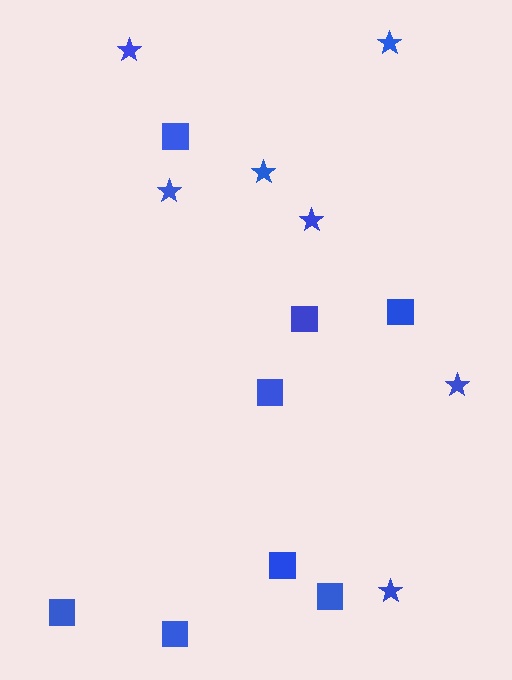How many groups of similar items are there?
There are 2 groups: one group of squares (8) and one group of stars (7).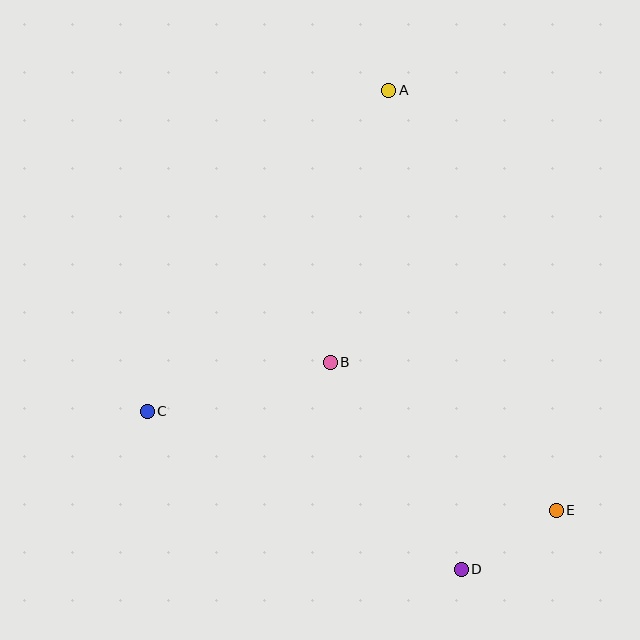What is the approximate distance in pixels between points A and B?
The distance between A and B is approximately 278 pixels.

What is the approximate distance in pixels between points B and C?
The distance between B and C is approximately 189 pixels.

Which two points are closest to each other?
Points D and E are closest to each other.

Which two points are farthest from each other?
Points A and D are farthest from each other.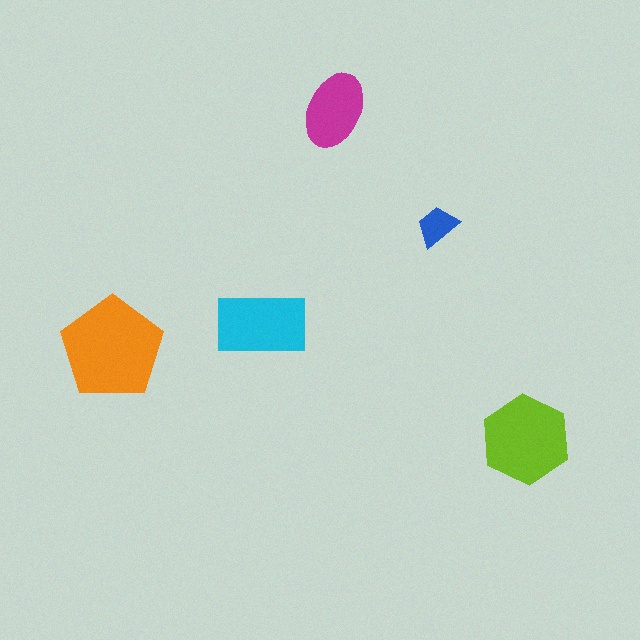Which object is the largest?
The orange pentagon.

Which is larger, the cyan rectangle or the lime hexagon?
The lime hexagon.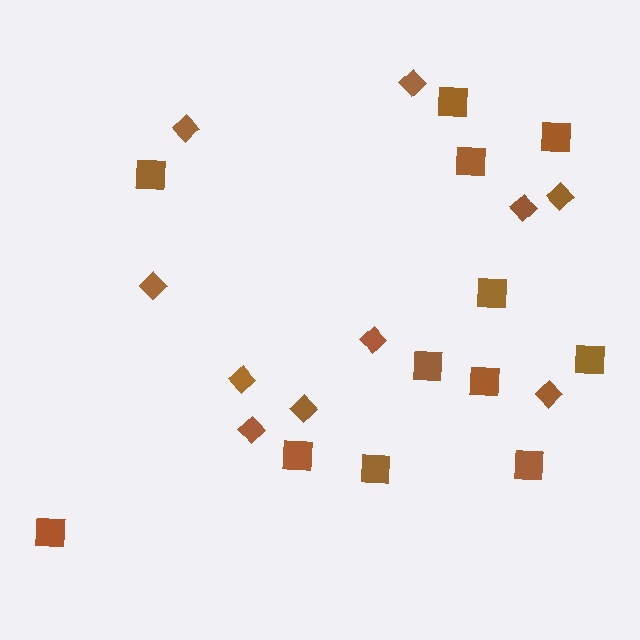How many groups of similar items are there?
There are 2 groups: one group of squares (12) and one group of diamonds (10).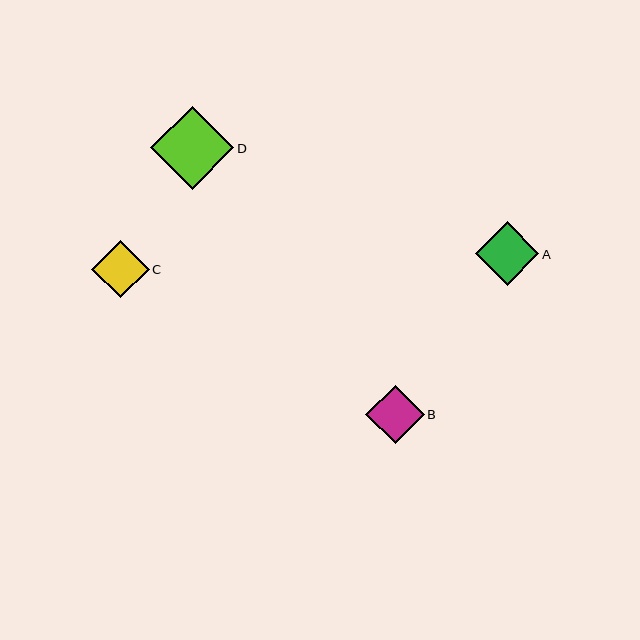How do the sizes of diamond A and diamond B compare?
Diamond A and diamond B are approximately the same size.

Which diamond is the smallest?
Diamond C is the smallest with a size of approximately 57 pixels.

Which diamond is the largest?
Diamond D is the largest with a size of approximately 83 pixels.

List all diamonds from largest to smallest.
From largest to smallest: D, A, B, C.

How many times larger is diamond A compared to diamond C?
Diamond A is approximately 1.1 times the size of diamond C.